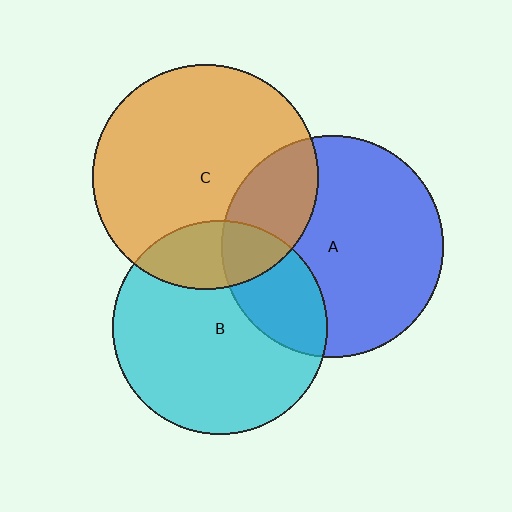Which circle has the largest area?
Circle C (orange).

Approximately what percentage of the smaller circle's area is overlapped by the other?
Approximately 20%.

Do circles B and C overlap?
Yes.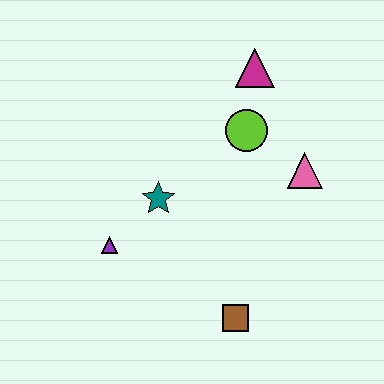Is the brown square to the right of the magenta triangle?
No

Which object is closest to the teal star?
The purple triangle is closest to the teal star.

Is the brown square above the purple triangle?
No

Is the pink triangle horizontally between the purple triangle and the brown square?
No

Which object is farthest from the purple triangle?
The magenta triangle is farthest from the purple triangle.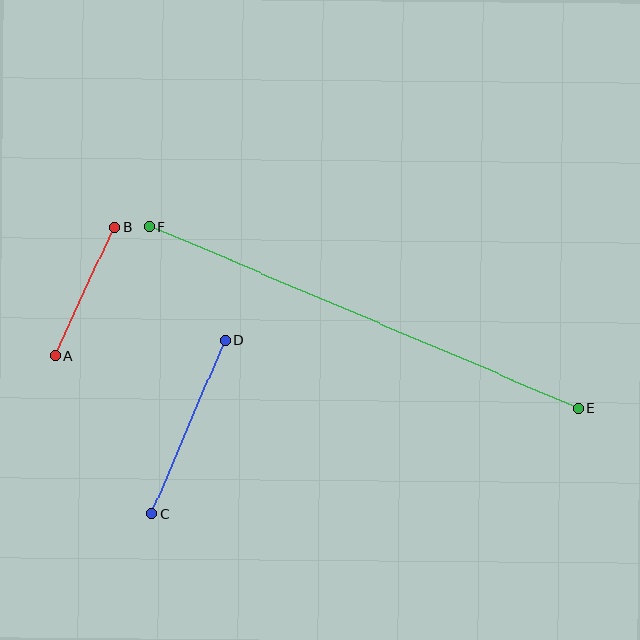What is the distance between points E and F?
The distance is approximately 466 pixels.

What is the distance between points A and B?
The distance is approximately 141 pixels.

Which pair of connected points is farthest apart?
Points E and F are farthest apart.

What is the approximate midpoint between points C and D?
The midpoint is at approximately (189, 427) pixels.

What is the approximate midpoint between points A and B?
The midpoint is at approximately (85, 292) pixels.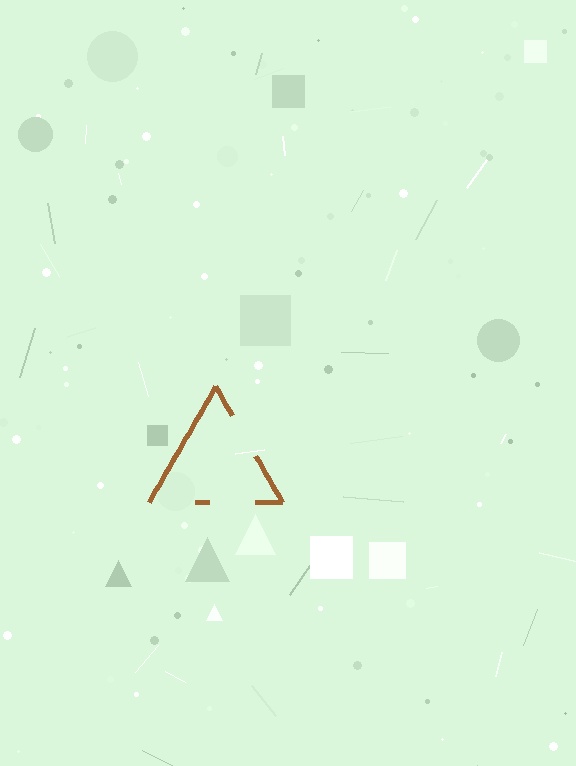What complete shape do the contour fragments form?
The contour fragments form a triangle.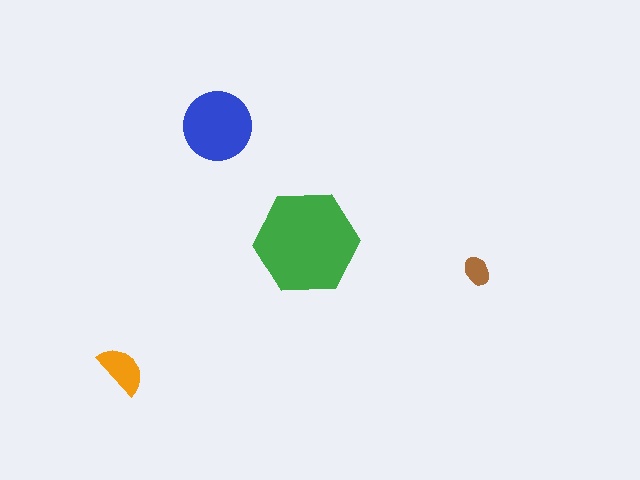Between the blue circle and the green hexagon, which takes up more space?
The green hexagon.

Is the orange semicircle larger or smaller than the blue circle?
Smaller.